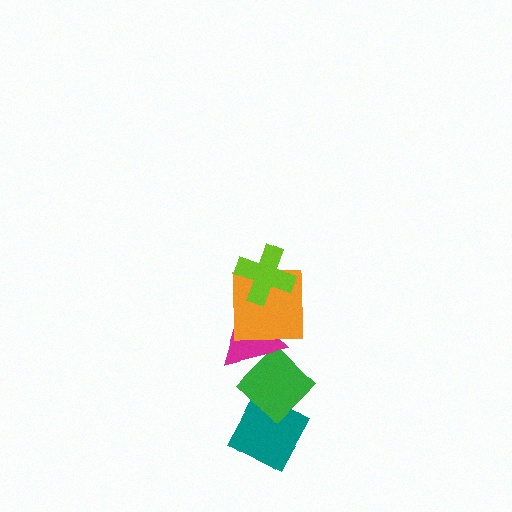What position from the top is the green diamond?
The green diamond is 4th from the top.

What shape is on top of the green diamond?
The magenta triangle is on top of the green diamond.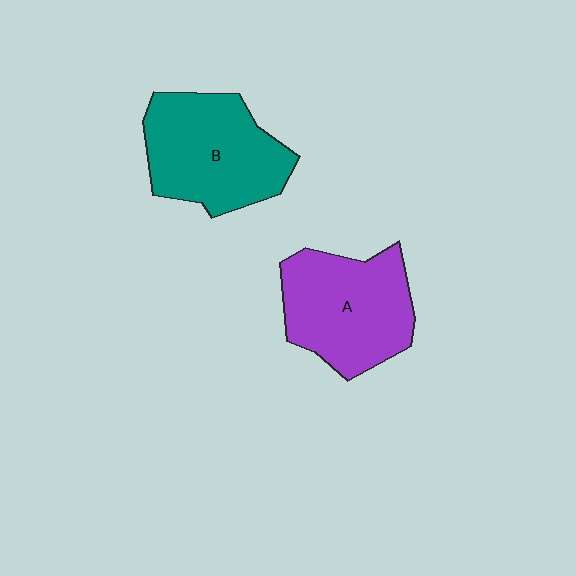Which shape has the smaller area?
Shape A (purple).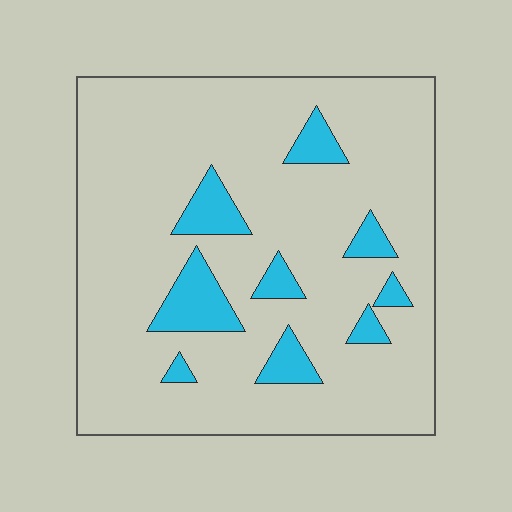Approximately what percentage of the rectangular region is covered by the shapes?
Approximately 15%.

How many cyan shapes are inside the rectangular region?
9.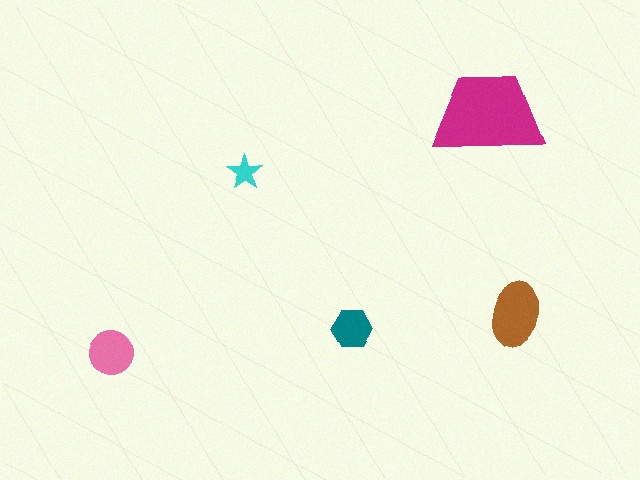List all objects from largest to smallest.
The magenta trapezoid, the brown ellipse, the pink circle, the teal hexagon, the cyan star.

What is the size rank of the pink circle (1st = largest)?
3rd.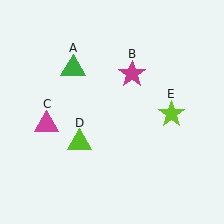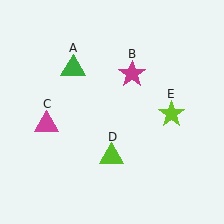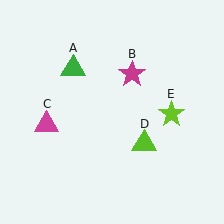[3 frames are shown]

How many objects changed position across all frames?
1 object changed position: lime triangle (object D).